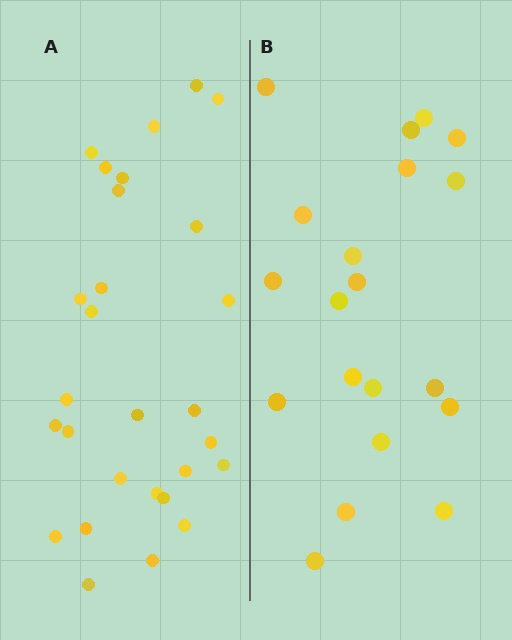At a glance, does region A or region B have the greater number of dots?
Region A (the left region) has more dots.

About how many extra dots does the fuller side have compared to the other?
Region A has roughly 8 or so more dots than region B.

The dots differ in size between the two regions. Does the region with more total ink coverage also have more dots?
No. Region B has more total ink coverage because its dots are larger, but region A actually contains more individual dots. Total area can be misleading — the number of items is what matters here.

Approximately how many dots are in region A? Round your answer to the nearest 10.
About 30 dots. (The exact count is 28, which rounds to 30.)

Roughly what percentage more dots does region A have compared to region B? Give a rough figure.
About 40% more.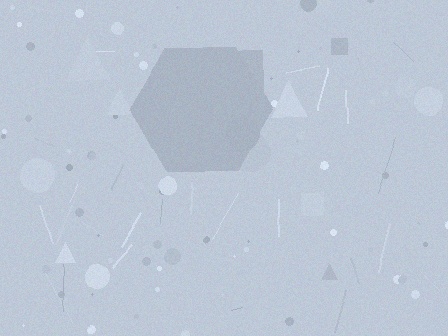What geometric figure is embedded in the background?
A hexagon is embedded in the background.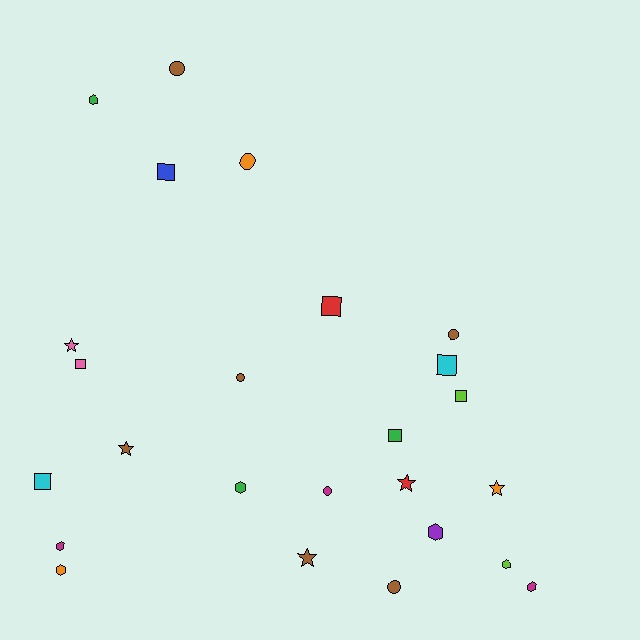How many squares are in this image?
There are 7 squares.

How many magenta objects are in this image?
There are 3 magenta objects.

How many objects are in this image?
There are 25 objects.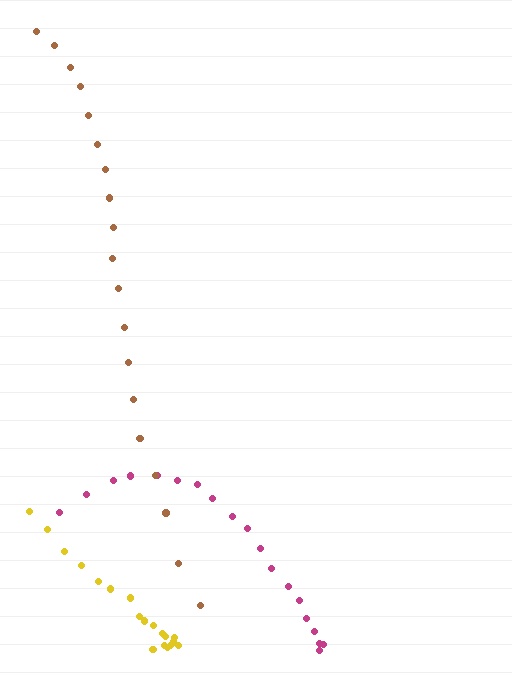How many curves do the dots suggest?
There are 3 distinct paths.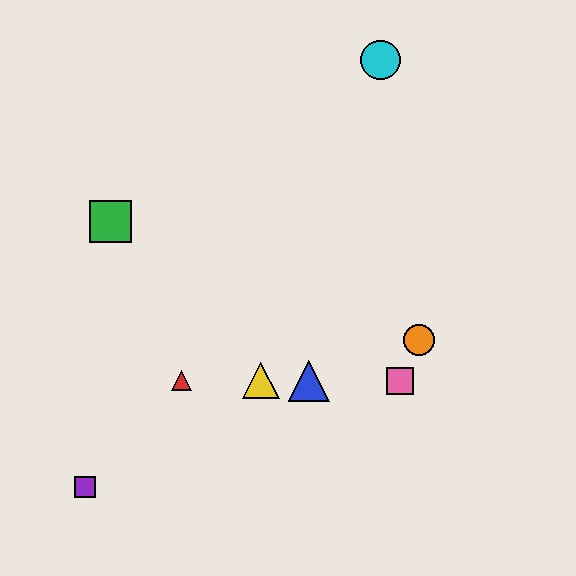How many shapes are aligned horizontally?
4 shapes (the red triangle, the blue triangle, the yellow triangle, the pink square) are aligned horizontally.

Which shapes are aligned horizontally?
The red triangle, the blue triangle, the yellow triangle, the pink square are aligned horizontally.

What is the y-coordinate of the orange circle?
The orange circle is at y≈340.